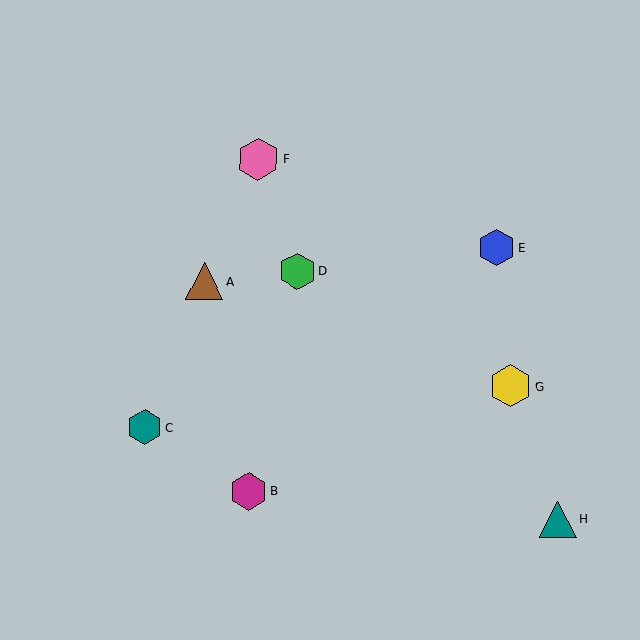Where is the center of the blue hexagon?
The center of the blue hexagon is at (497, 248).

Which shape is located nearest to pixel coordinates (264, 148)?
The pink hexagon (labeled F) at (258, 159) is nearest to that location.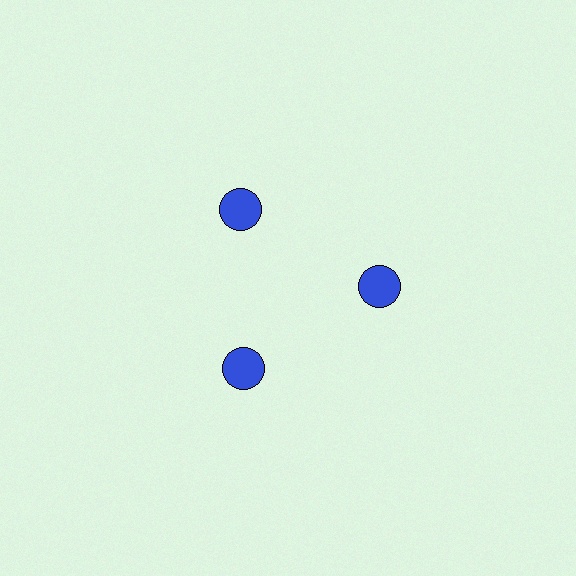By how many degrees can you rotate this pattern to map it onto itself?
The pattern maps onto itself every 120 degrees of rotation.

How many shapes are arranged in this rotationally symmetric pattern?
There are 3 shapes, arranged in 3 groups of 1.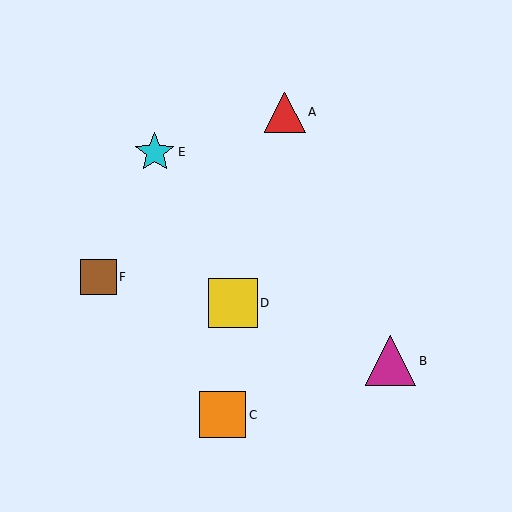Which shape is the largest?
The magenta triangle (labeled B) is the largest.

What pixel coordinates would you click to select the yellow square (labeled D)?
Click at (233, 303) to select the yellow square D.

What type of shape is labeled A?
Shape A is a red triangle.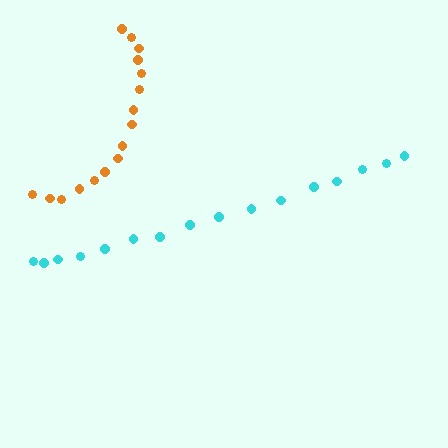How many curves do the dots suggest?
There are 2 distinct paths.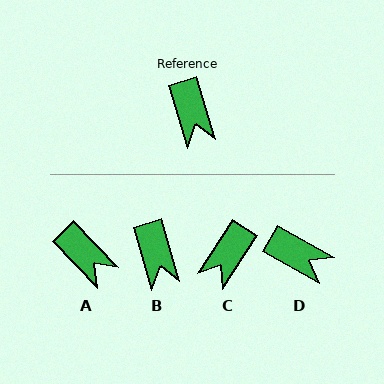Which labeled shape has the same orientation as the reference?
B.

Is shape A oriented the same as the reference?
No, it is off by about 27 degrees.